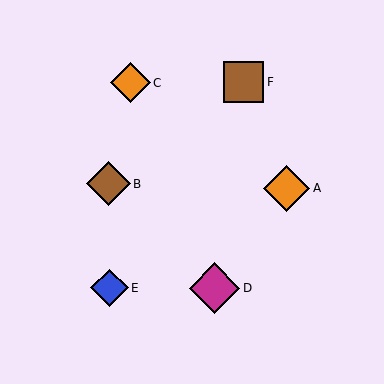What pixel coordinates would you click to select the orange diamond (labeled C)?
Click at (130, 83) to select the orange diamond C.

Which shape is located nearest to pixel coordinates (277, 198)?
The orange diamond (labeled A) at (286, 188) is nearest to that location.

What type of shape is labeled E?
Shape E is a blue diamond.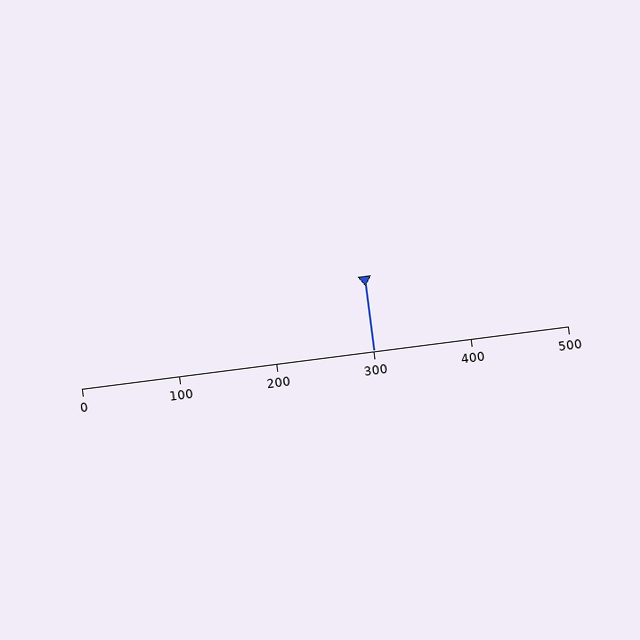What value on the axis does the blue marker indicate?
The marker indicates approximately 300.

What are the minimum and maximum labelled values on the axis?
The axis runs from 0 to 500.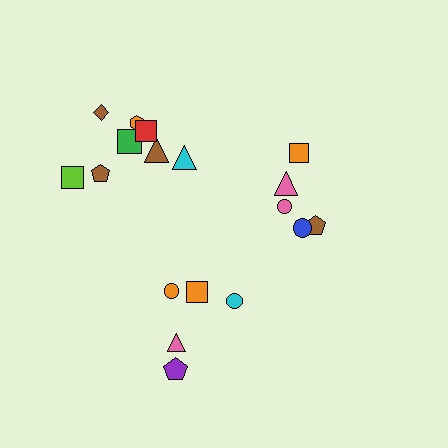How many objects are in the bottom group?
There are 5 objects.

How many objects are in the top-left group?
There are 8 objects.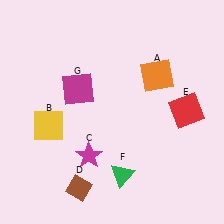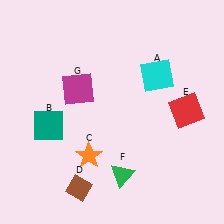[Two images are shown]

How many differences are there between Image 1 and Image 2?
There are 3 differences between the two images.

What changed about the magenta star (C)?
In Image 1, C is magenta. In Image 2, it changed to orange.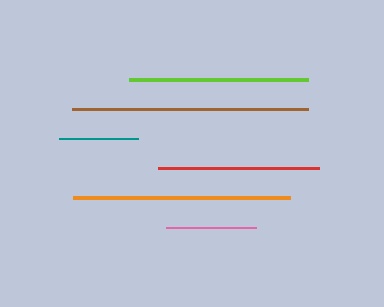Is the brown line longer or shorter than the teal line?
The brown line is longer than the teal line.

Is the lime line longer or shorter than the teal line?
The lime line is longer than the teal line.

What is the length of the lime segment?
The lime segment is approximately 178 pixels long.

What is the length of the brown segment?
The brown segment is approximately 236 pixels long.